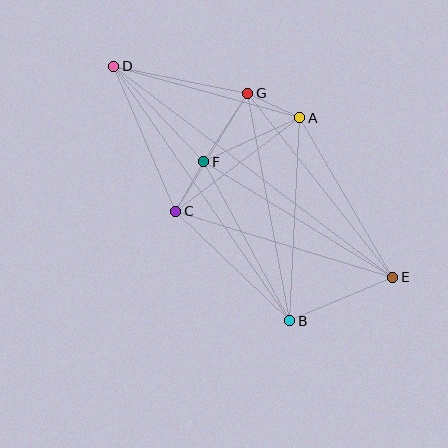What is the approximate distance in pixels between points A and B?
The distance between A and B is approximately 203 pixels.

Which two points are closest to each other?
Points C and F are closest to each other.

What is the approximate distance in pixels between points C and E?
The distance between C and E is approximately 227 pixels.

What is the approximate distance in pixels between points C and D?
The distance between C and D is approximately 157 pixels.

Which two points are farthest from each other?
Points D and E are farthest from each other.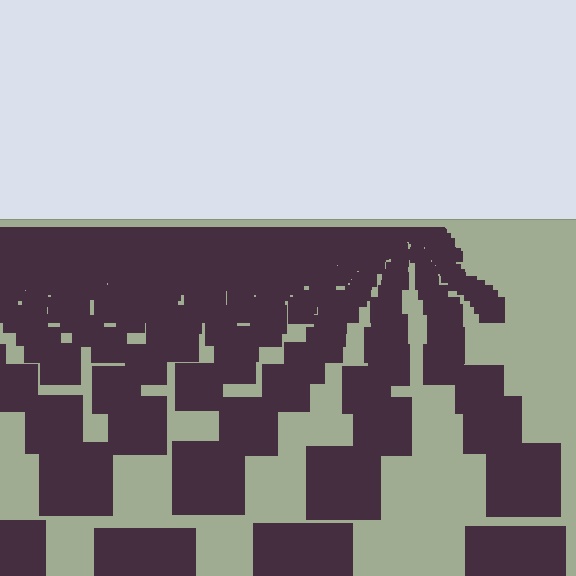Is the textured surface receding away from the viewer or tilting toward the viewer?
The surface is receding away from the viewer. Texture elements get smaller and denser toward the top.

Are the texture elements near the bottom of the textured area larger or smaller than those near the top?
Larger. Near the bottom, elements are closer to the viewer and appear at a bigger on-screen size.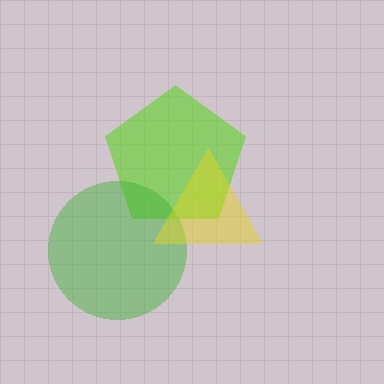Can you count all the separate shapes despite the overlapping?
Yes, there are 3 separate shapes.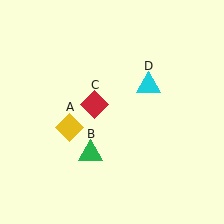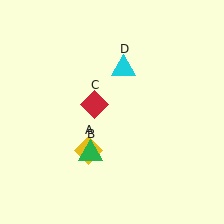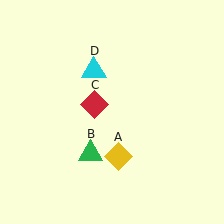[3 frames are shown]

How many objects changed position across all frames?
2 objects changed position: yellow diamond (object A), cyan triangle (object D).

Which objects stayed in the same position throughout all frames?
Green triangle (object B) and red diamond (object C) remained stationary.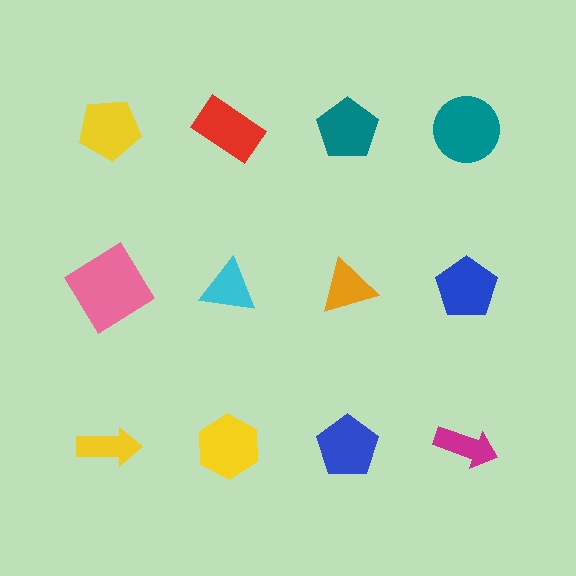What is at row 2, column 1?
A pink diamond.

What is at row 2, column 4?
A blue pentagon.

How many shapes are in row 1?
4 shapes.